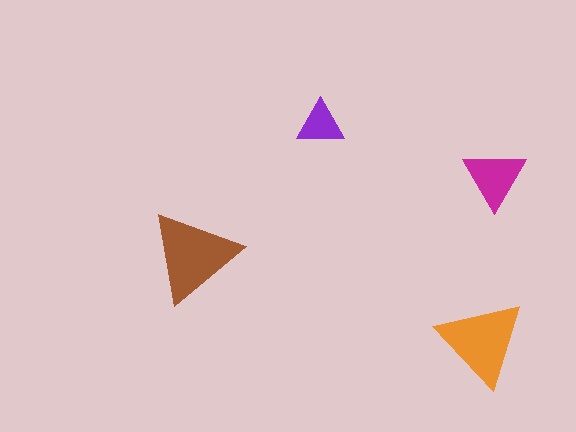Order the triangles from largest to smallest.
the brown one, the orange one, the magenta one, the purple one.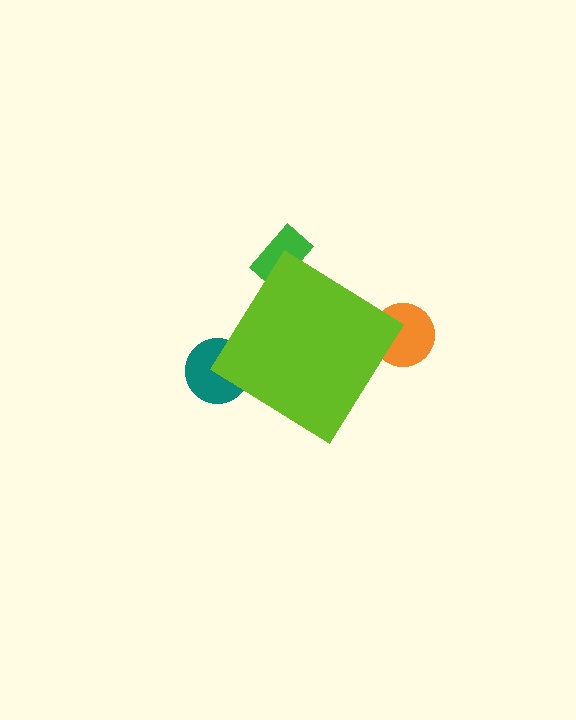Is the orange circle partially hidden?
Yes, the orange circle is partially hidden behind the lime diamond.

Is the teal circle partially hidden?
Yes, the teal circle is partially hidden behind the lime diamond.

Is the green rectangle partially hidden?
Yes, the green rectangle is partially hidden behind the lime diamond.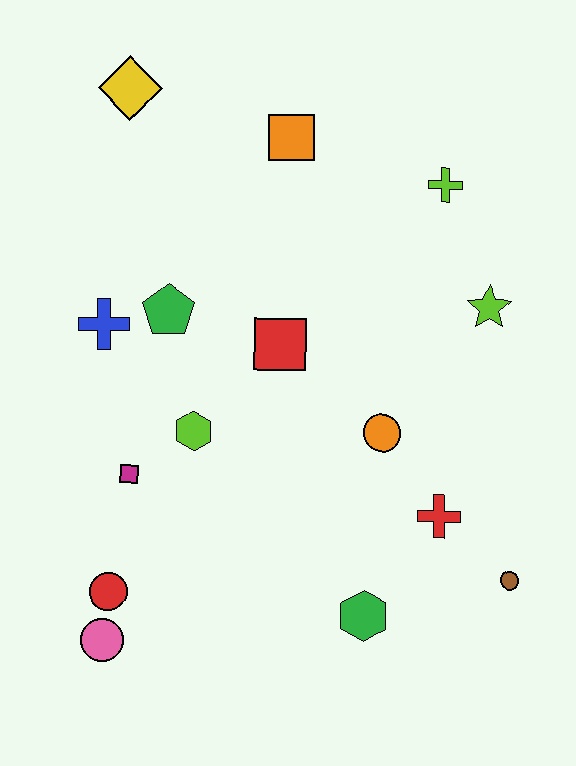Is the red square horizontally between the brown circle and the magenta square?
Yes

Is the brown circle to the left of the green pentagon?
No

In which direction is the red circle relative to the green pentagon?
The red circle is below the green pentagon.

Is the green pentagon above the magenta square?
Yes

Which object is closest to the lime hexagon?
The magenta square is closest to the lime hexagon.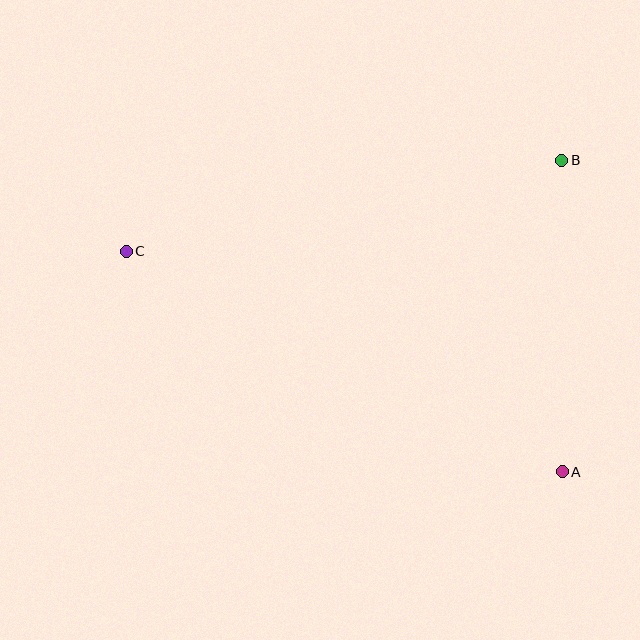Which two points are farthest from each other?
Points A and C are farthest from each other.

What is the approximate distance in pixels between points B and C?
The distance between B and C is approximately 445 pixels.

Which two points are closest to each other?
Points A and B are closest to each other.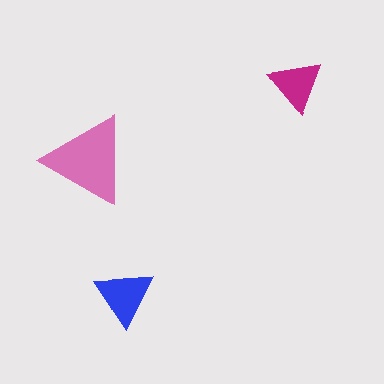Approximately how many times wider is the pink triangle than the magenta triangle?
About 1.5 times wider.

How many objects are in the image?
There are 3 objects in the image.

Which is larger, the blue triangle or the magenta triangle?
The blue one.